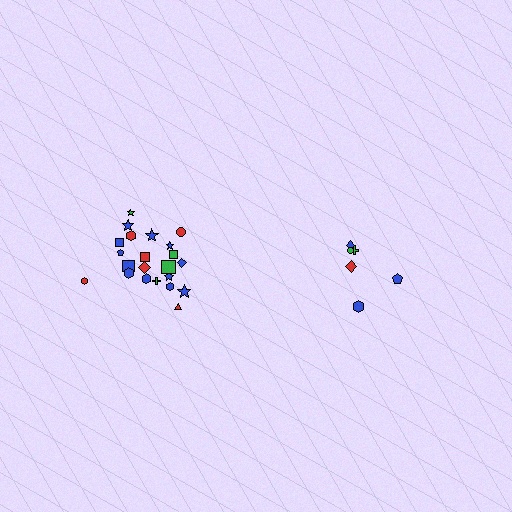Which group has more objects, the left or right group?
The left group.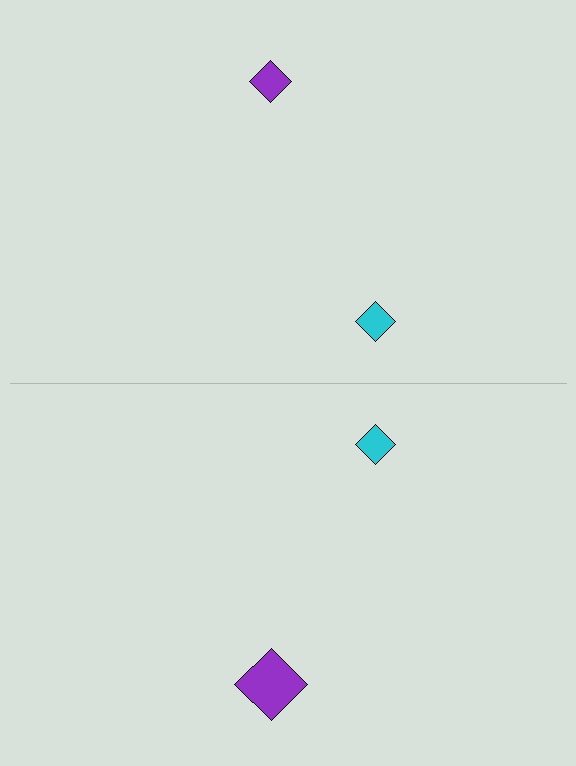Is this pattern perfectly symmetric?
No, the pattern is not perfectly symmetric. The purple diamond on the bottom side has a different size than its mirror counterpart.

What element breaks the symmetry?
The purple diamond on the bottom side has a different size than its mirror counterpart.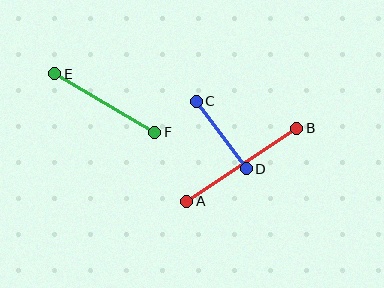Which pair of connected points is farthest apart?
Points A and B are farthest apart.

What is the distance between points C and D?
The distance is approximately 84 pixels.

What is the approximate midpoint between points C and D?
The midpoint is at approximately (221, 135) pixels.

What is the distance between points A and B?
The distance is approximately 132 pixels.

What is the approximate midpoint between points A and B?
The midpoint is at approximately (242, 165) pixels.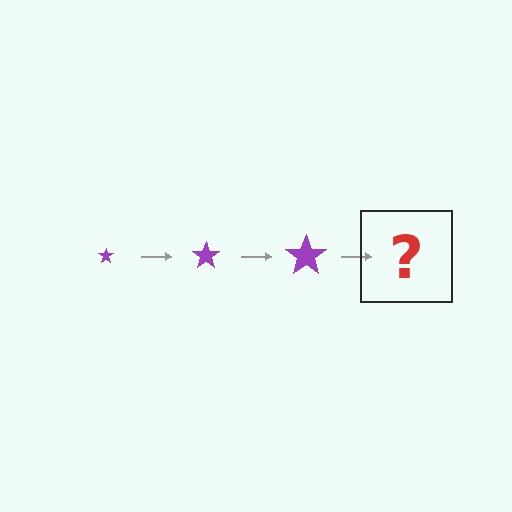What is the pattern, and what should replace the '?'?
The pattern is that the star gets progressively larger each step. The '?' should be a purple star, larger than the previous one.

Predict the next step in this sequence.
The next step is a purple star, larger than the previous one.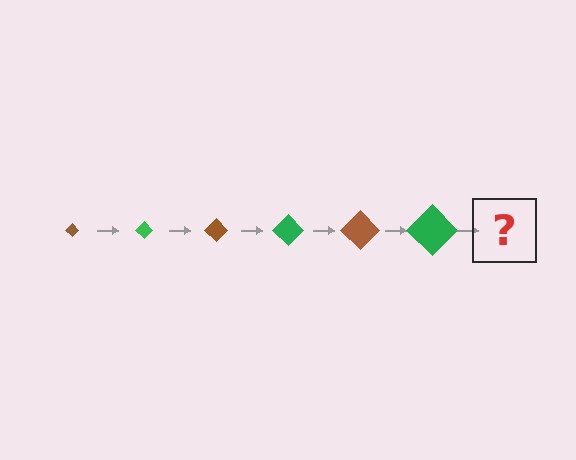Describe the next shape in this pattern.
It should be a brown diamond, larger than the previous one.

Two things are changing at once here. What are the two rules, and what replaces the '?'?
The two rules are that the diamond grows larger each step and the color cycles through brown and green. The '?' should be a brown diamond, larger than the previous one.